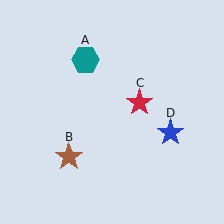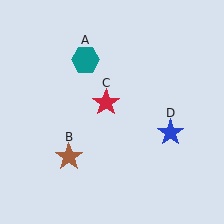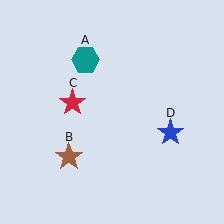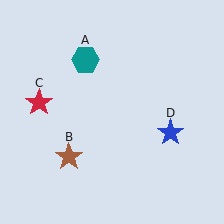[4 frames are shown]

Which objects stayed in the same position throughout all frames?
Teal hexagon (object A) and brown star (object B) and blue star (object D) remained stationary.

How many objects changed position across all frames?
1 object changed position: red star (object C).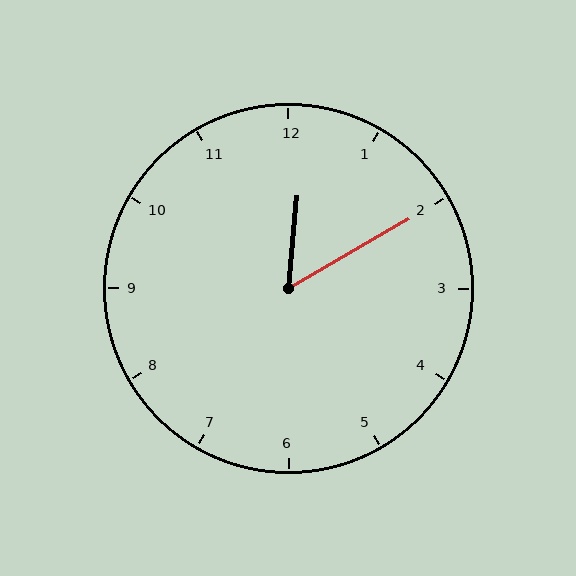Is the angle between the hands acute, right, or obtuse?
It is acute.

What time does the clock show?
12:10.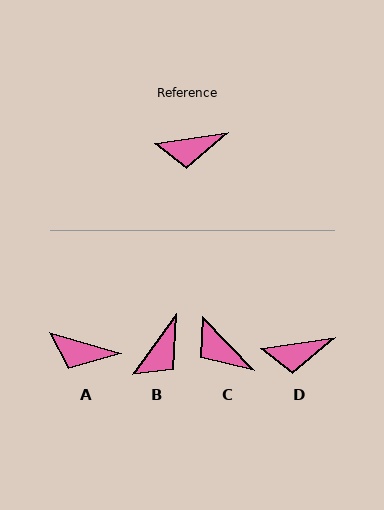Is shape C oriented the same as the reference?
No, it is off by about 54 degrees.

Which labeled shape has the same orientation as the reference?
D.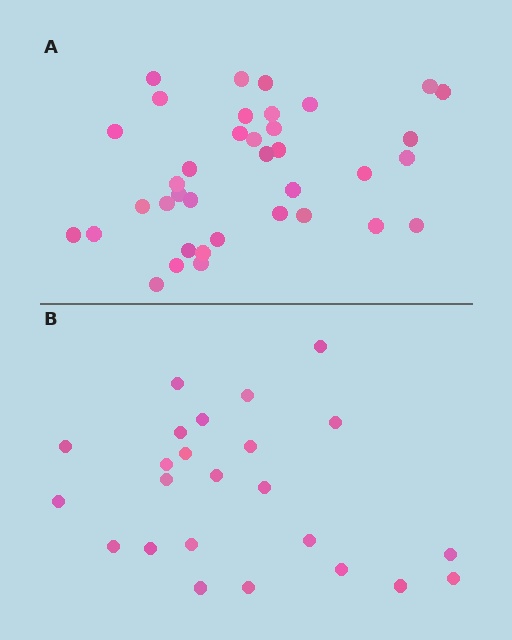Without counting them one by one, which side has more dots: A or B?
Region A (the top region) has more dots.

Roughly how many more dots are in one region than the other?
Region A has approximately 15 more dots than region B.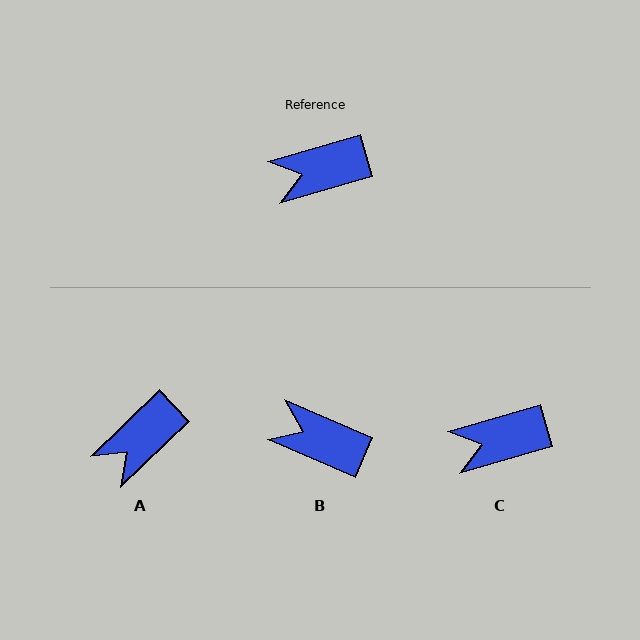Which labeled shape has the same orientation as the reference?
C.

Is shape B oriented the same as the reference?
No, it is off by about 39 degrees.